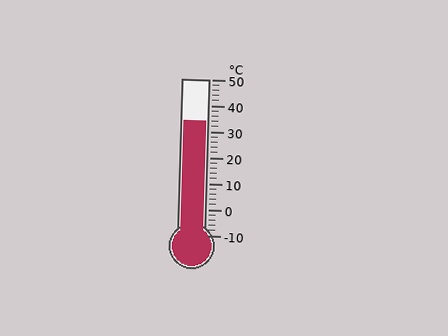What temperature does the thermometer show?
The thermometer shows approximately 34°C.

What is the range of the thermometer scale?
The thermometer scale ranges from -10°C to 50°C.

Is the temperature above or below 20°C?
The temperature is above 20°C.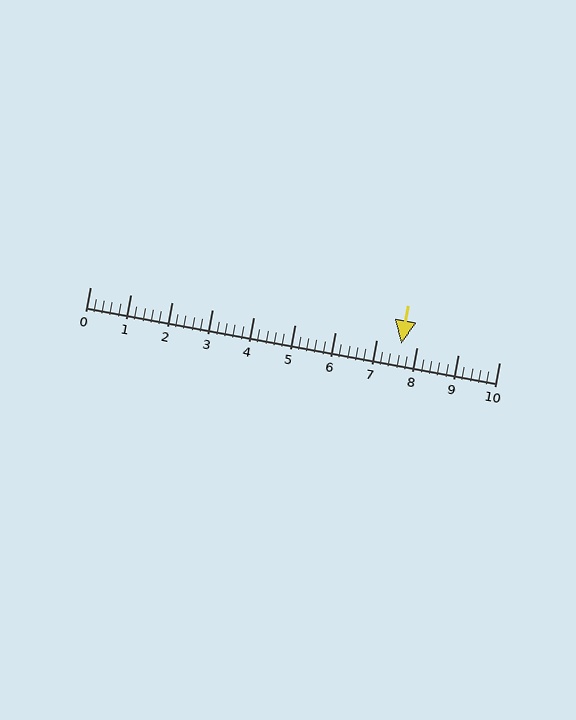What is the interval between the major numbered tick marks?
The major tick marks are spaced 1 units apart.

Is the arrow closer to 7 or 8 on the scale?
The arrow is closer to 8.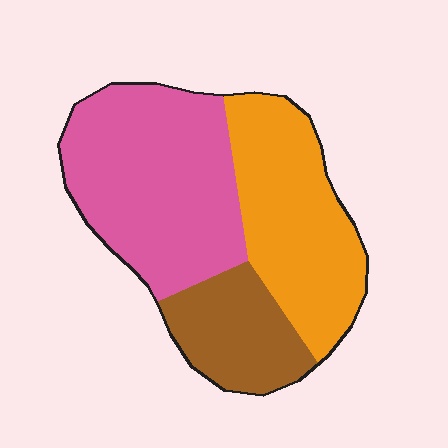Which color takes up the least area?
Brown, at roughly 20%.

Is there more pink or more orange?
Pink.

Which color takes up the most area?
Pink, at roughly 45%.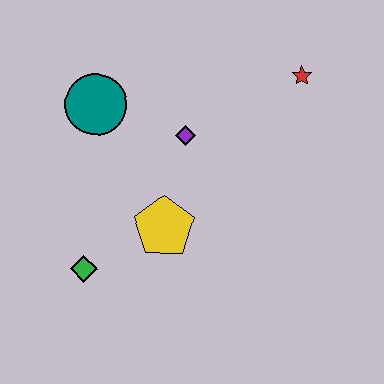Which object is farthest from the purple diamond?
The green diamond is farthest from the purple diamond.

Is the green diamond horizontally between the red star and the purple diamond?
No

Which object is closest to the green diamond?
The yellow pentagon is closest to the green diamond.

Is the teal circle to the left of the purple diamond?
Yes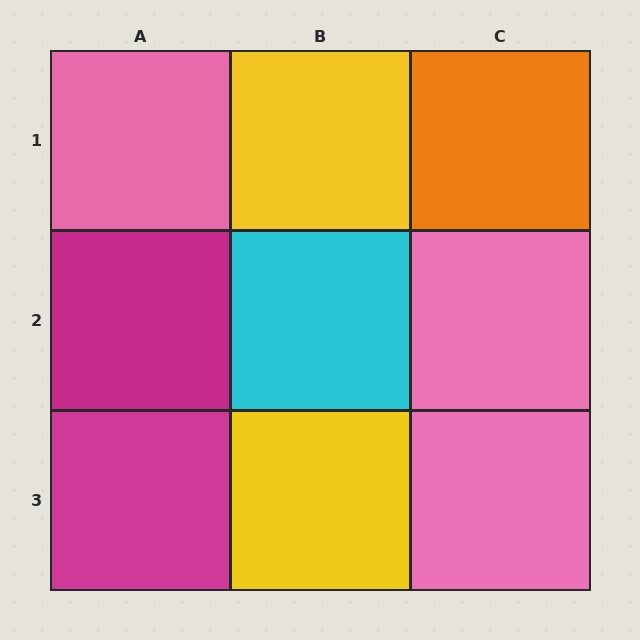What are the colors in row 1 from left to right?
Pink, yellow, orange.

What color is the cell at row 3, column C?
Pink.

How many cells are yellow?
2 cells are yellow.